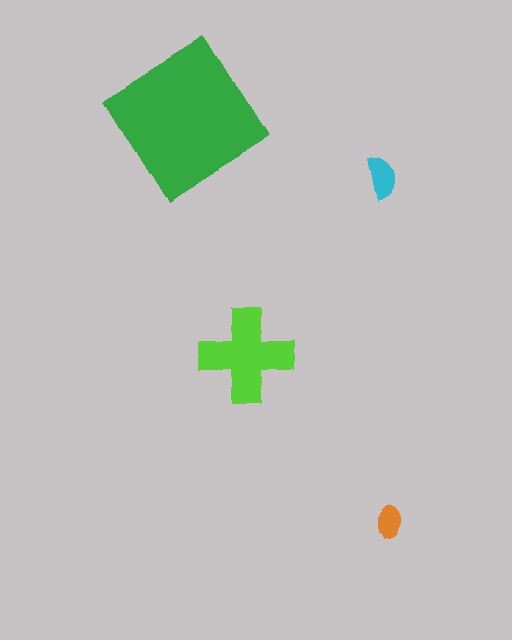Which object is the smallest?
The orange ellipse.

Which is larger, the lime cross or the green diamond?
The green diamond.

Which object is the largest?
The green diamond.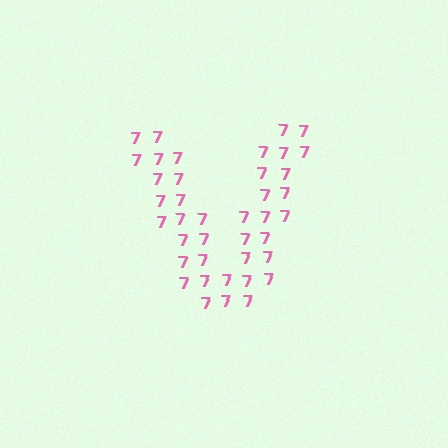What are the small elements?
The small elements are digit 7's.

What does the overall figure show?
The overall figure shows the letter V.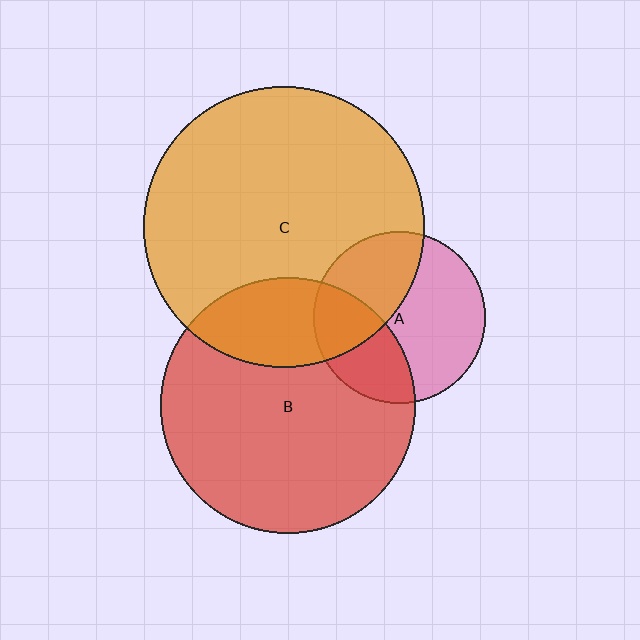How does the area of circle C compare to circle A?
Approximately 2.6 times.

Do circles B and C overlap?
Yes.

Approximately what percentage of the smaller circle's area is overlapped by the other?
Approximately 25%.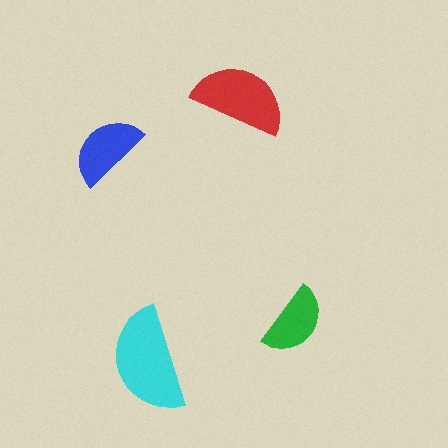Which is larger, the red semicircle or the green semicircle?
The red one.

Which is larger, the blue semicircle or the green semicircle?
The blue one.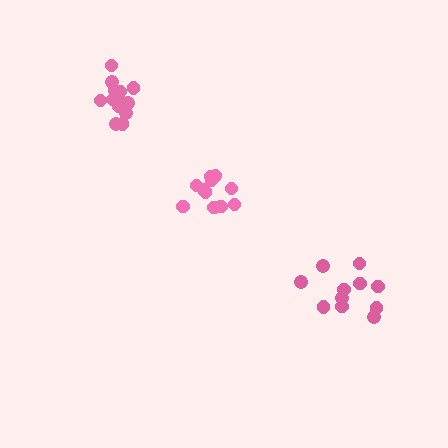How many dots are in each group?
Group 1: 12 dots, Group 2: 13 dots, Group 3: 11 dots (36 total).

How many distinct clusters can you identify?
There are 3 distinct clusters.